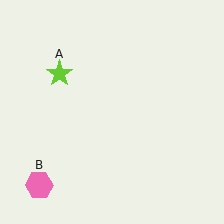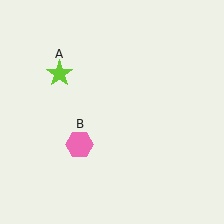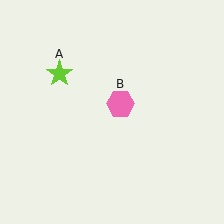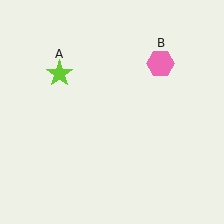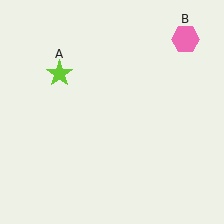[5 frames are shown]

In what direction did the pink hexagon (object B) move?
The pink hexagon (object B) moved up and to the right.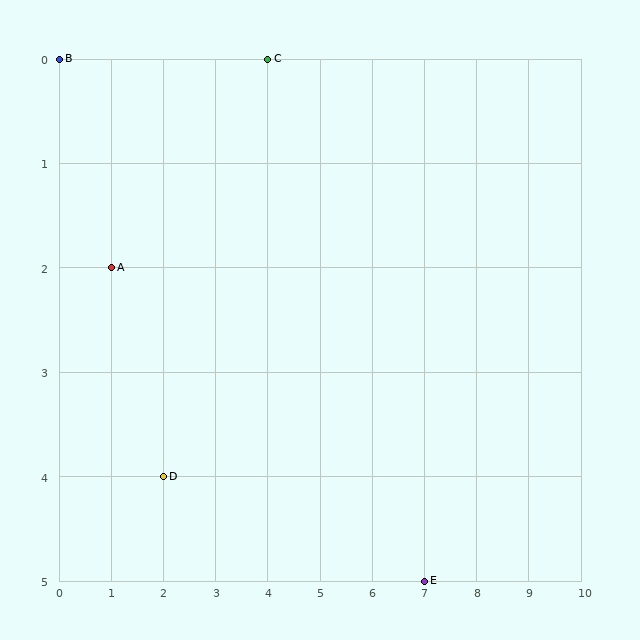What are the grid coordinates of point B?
Point B is at grid coordinates (0, 0).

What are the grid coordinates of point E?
Point E is at grid coordinates (7, 5).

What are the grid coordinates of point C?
Point C is at grid coordinates (4, 0).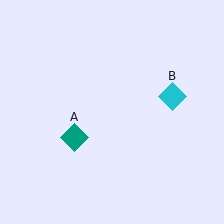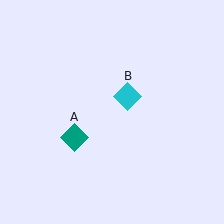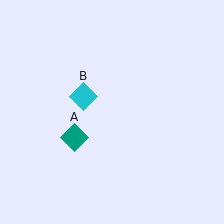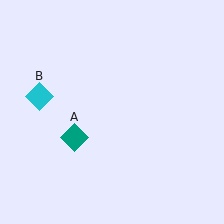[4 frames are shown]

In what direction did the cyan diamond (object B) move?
The cyan diamond (object B) moved left.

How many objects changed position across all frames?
1 object changed position: cyan diamond (object B).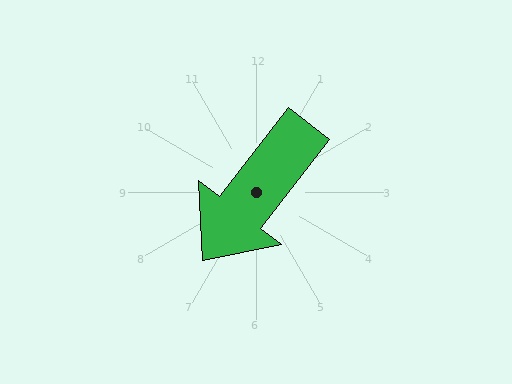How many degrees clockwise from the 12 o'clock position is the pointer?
Approximately 218 degrees.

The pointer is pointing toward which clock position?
Roughly 7 o'clock.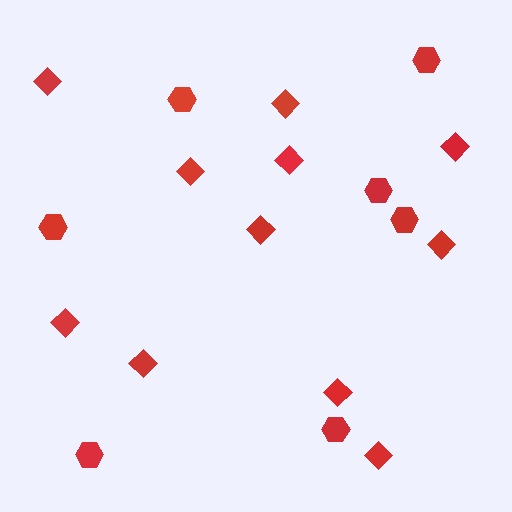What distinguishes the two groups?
There are 2 groups: one group of diamonds (11) and one group of hexagons (7).